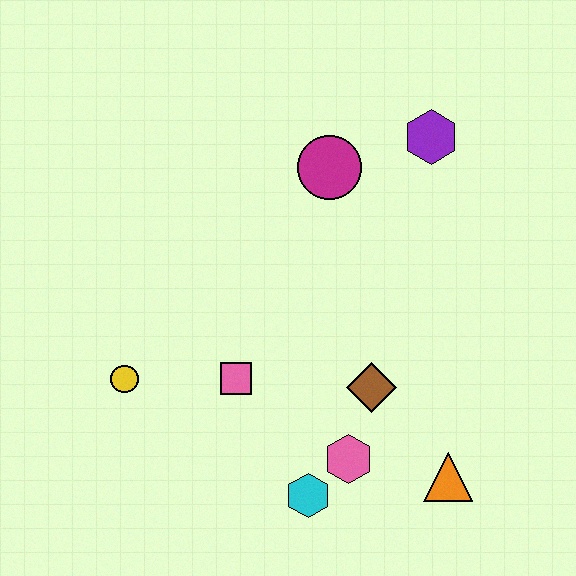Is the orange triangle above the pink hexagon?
No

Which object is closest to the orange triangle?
The pink hexagon is closest to the orange triangle.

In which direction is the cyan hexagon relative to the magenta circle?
The cyan hexagon is below the magenta circle.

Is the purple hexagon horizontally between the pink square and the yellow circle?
No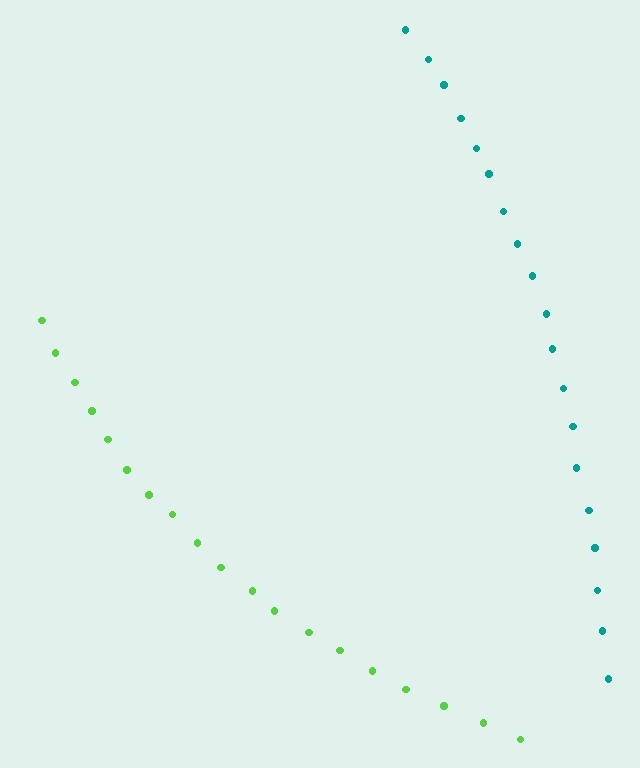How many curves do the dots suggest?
There are 2 distinct paths.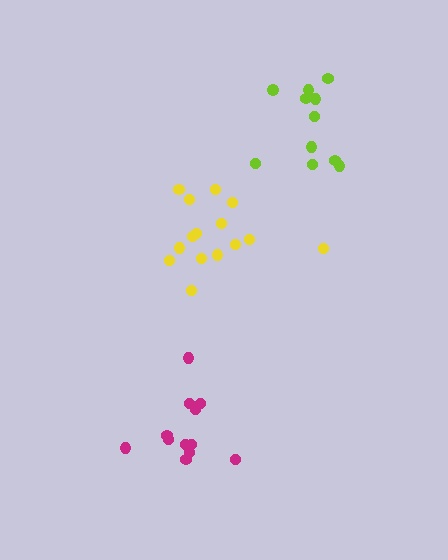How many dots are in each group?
Group 1: 15 dots, Group 2: 12 dots, Group 3: 11 dots (38 total).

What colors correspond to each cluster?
The clusters are colored: yellow, magenta, lime.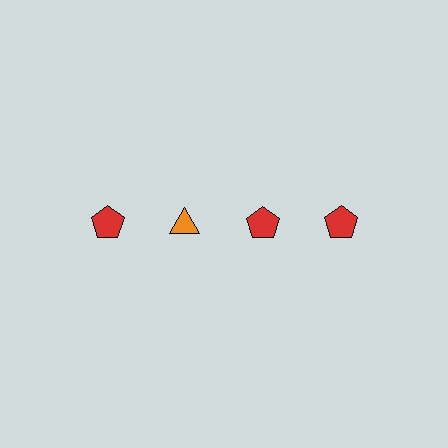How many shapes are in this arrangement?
There are 4 shapes arranged in a grid pattern.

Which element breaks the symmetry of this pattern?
The orange triangle in the top row, second from left column breaks the symmetry. All other shapes are red pentagons.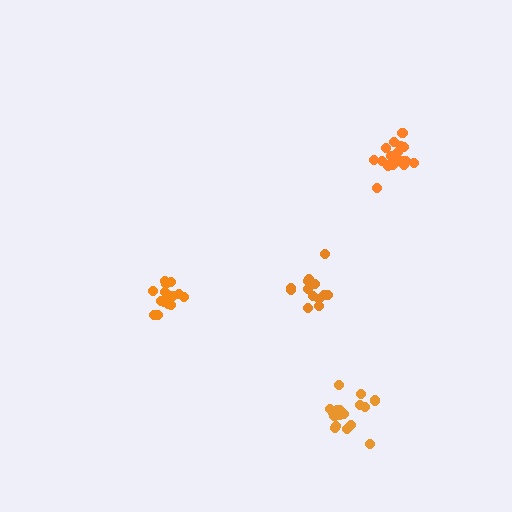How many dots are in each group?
Group 1: 13 dots, Group 2: 18 dots, Group 3: 19 dots, Group 4: 15 dots (65 total).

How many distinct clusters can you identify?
There are 4 distinct clusters.